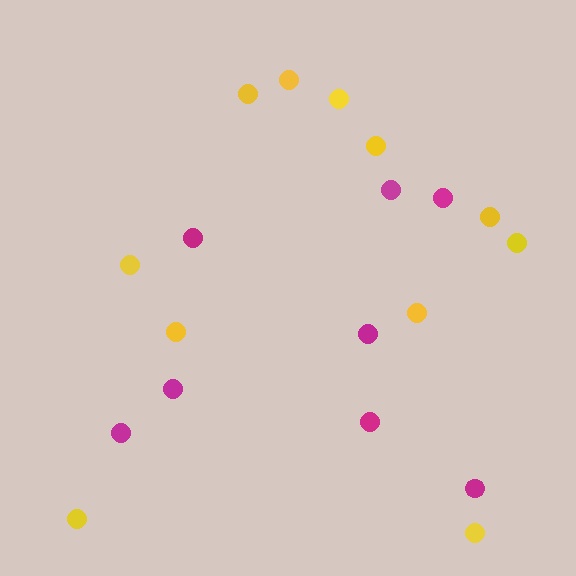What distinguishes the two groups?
There are 2 groups: one group of yellow circles (11) and one group of magenta circles (8).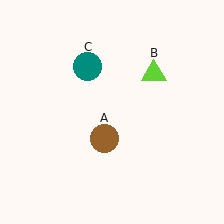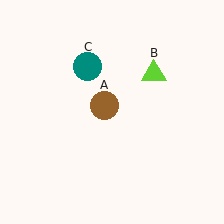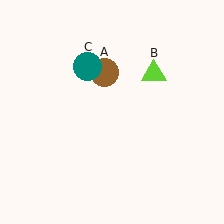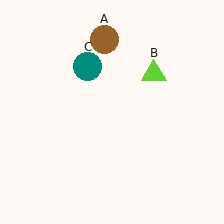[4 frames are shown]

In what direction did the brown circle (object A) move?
The brown circle (object A) moved up.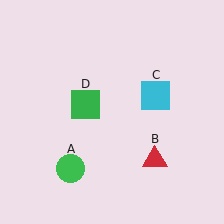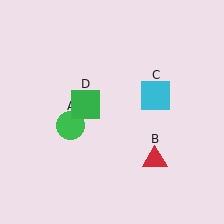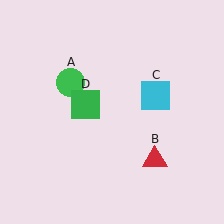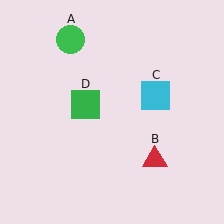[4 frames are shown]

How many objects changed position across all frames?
1 object changed position: green circle (object A).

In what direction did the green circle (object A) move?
The green circle (object A) moved up.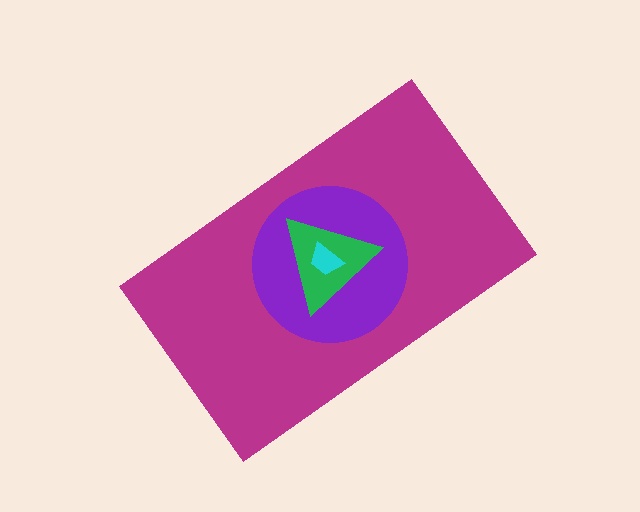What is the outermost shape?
The magenta rectangle.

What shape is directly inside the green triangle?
The cyan trapezoid.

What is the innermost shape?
The cyan trapezoid.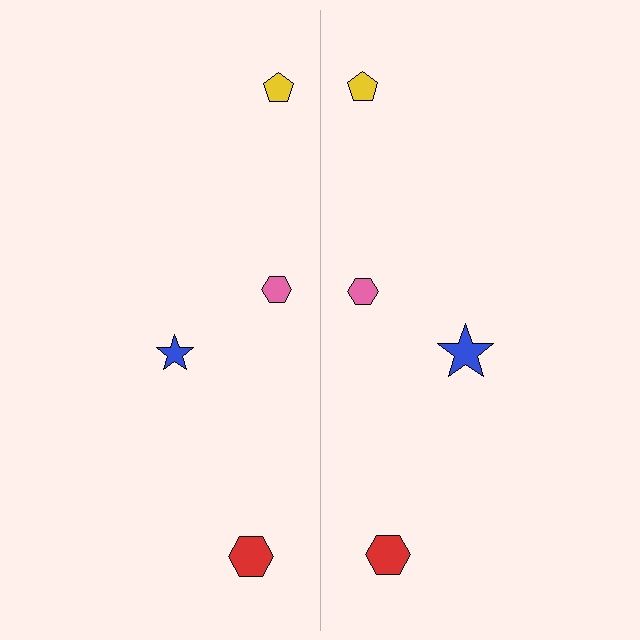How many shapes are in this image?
There are 8 shapes in this image.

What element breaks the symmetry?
The blue star on the right side has a different size than its mirror counterpart.